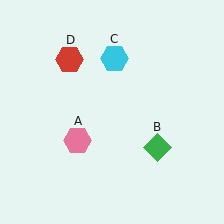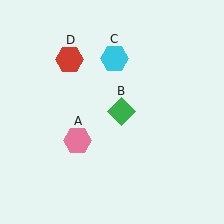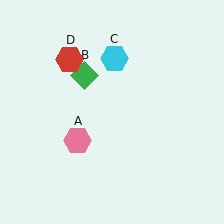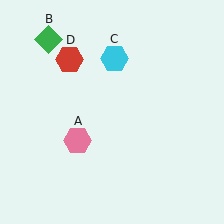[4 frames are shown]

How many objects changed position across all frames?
1 object changed position: green diamond (object B).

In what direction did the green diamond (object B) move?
The green diamond (object B) moved up and to the left.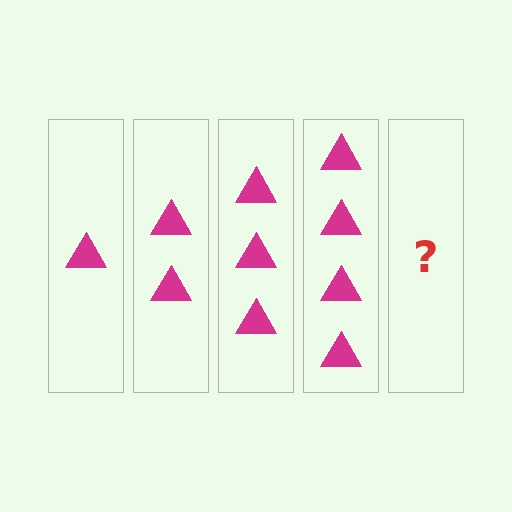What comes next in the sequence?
The next element should be 5 triangles.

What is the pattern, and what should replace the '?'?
The pattern is that each step adds one more triangle. The '?' should be 5 triangles.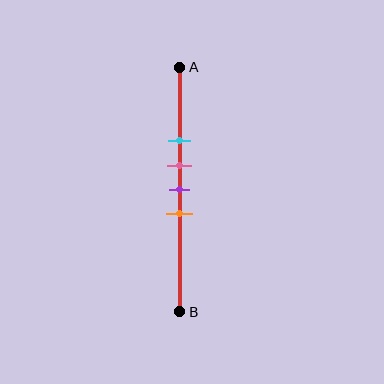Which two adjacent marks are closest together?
The pink and purple marks are the closest adjacent pair.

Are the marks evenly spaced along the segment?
Yes, the marks are approximately evenly spaced.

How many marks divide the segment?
There are 4 marks dividing the segment.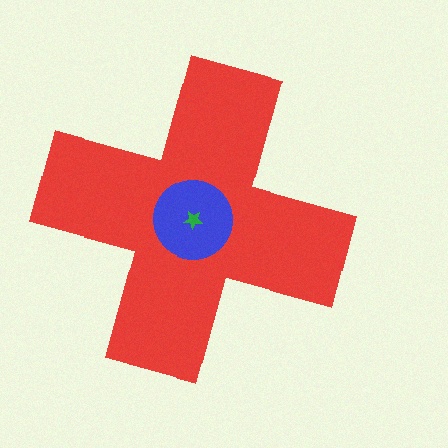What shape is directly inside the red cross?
The blue circle.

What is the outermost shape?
The red cross.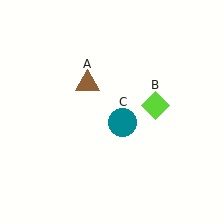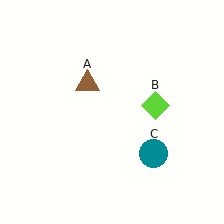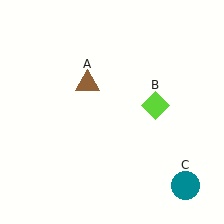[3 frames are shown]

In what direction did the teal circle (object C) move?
The teal circle (object C) moved down and to the right.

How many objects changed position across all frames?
1 object changed position: teal circle (object C).